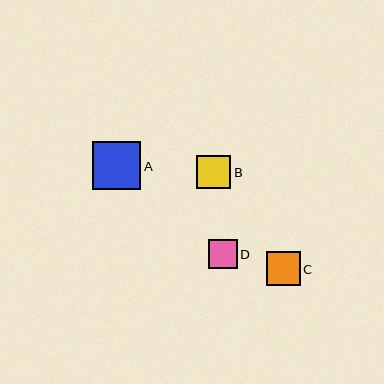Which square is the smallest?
Square D is the smallest with a size of approximately 29 pixels.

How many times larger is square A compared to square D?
Square A is approximately 1.6 times the size of square D.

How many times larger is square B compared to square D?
Square B is approximately 1.2 times the size of square D.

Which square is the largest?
Square A is the largest with a size of approximately 48 pixels.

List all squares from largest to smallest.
From largest to smallest: A, B, C, D.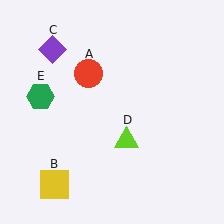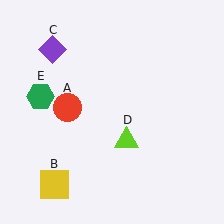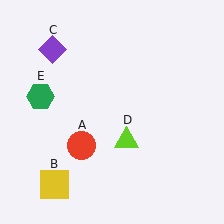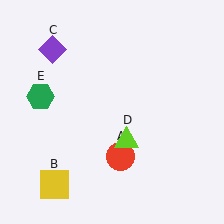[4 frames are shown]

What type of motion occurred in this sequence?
The red circle (object A) rotated counterclockwise around the center of the scene.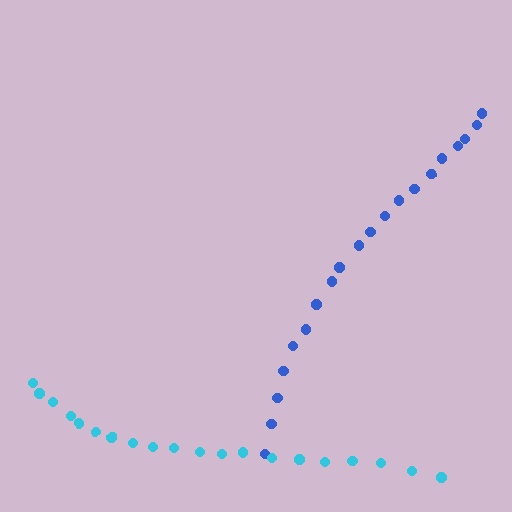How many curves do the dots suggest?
There are 2 distinct paths.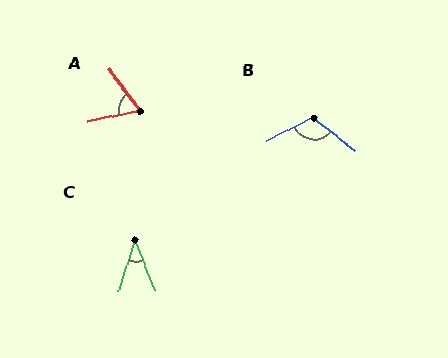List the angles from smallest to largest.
C (38°), A (66°), B (115°).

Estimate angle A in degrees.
Approximately 66 degrees.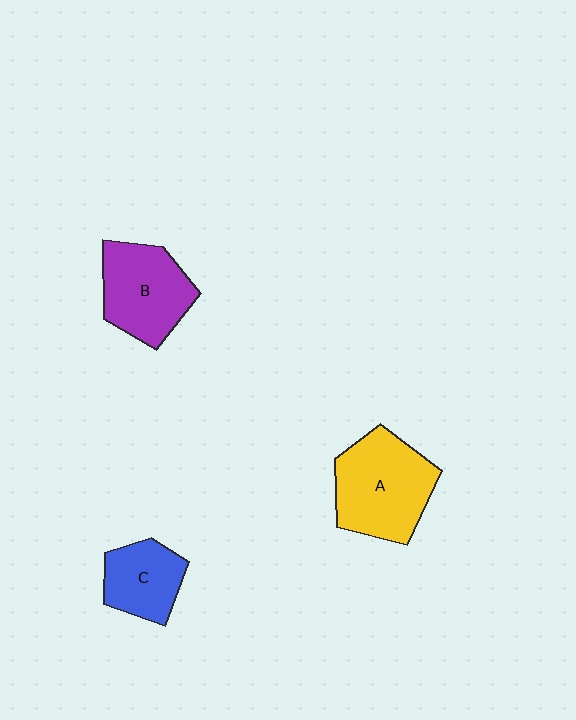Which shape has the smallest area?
Shape C (blue).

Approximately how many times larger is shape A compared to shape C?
Approximately 1.6 times.